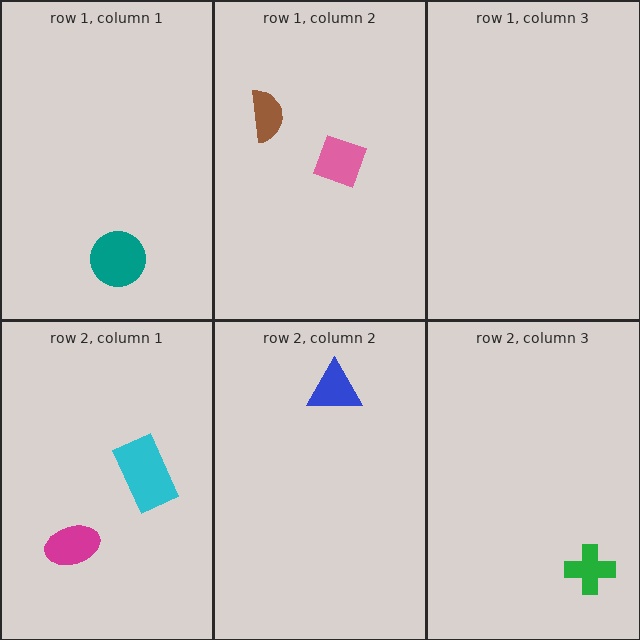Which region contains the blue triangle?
The row 2, column 2 region.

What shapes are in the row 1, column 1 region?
The teal circle.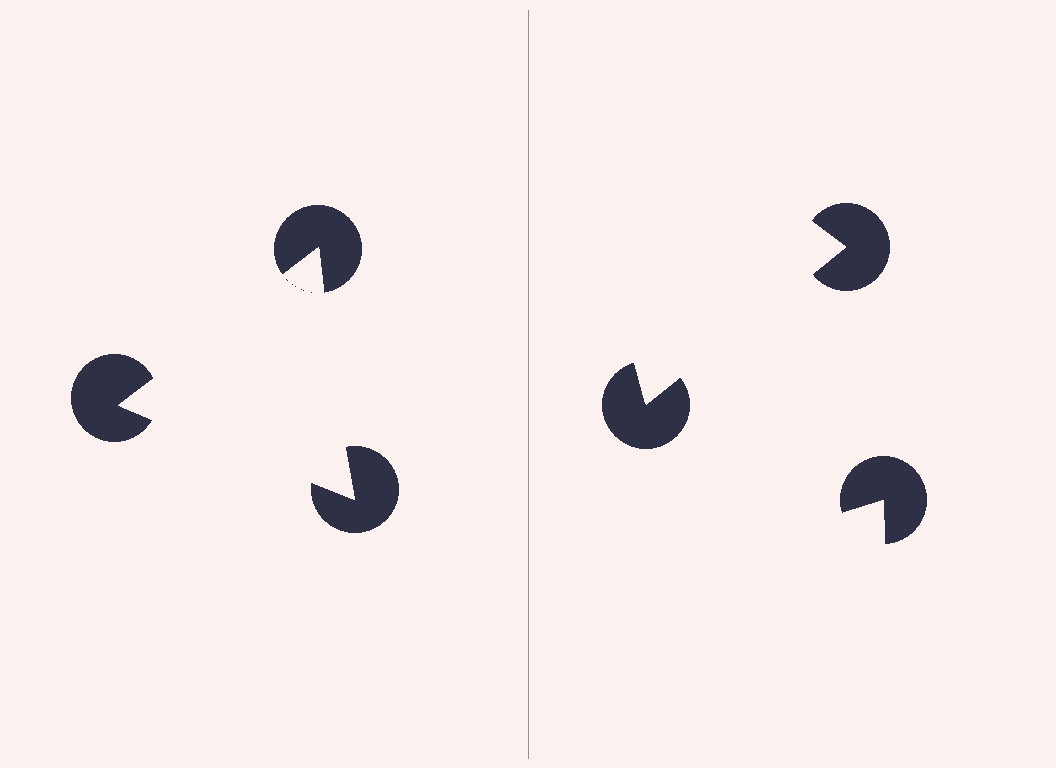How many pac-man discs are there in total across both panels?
6 — 3 on each side.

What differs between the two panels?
The pac-man discs are positioned identically on both sides; only the wedge orientations differ. On the left they align to a triangle; on the right they are misaligned.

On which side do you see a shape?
An illusory triangle appears on the left side. On the right side the wedge cuts are rotated, so no coherent shape forms.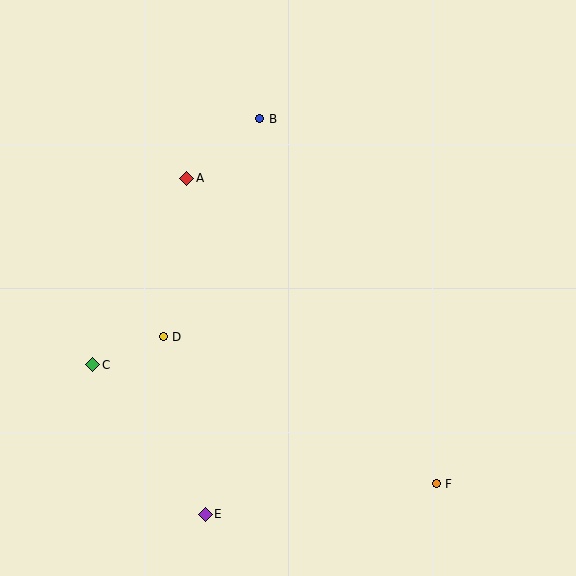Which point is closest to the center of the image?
Point D at (163, 337) is closest to the center.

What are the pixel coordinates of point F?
Point F is at (436, 484).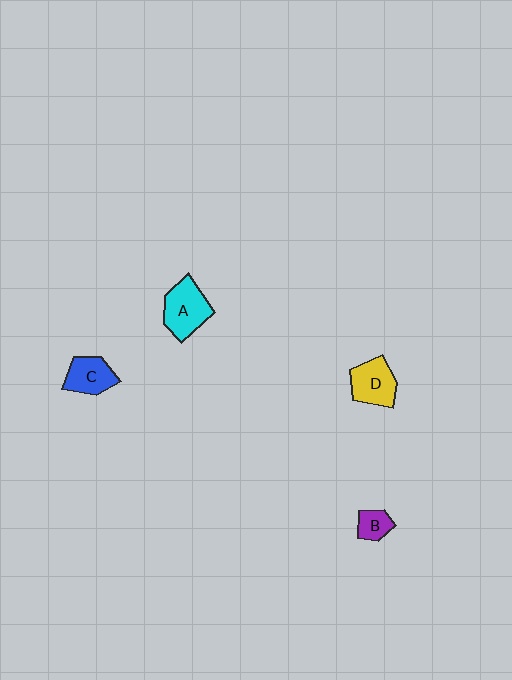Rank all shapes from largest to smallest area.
From largest to smallest: A (cyan), D (yellow), C (blue), B (purple).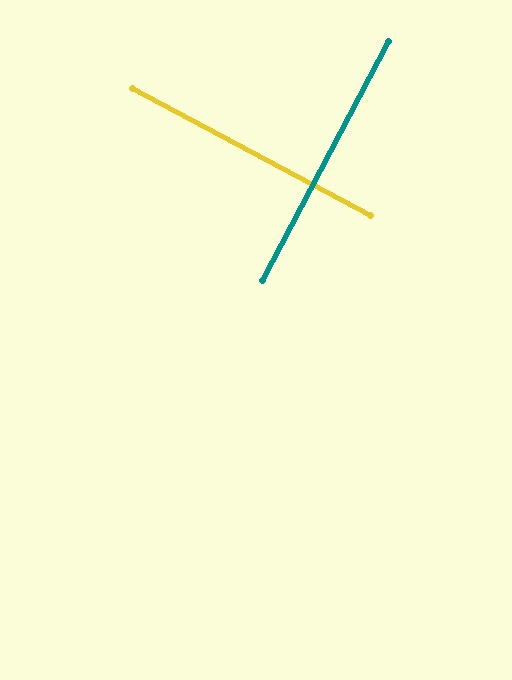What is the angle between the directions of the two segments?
Approximately 90 degrees.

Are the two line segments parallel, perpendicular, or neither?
Perpendicular — they meet at approximately 90°.